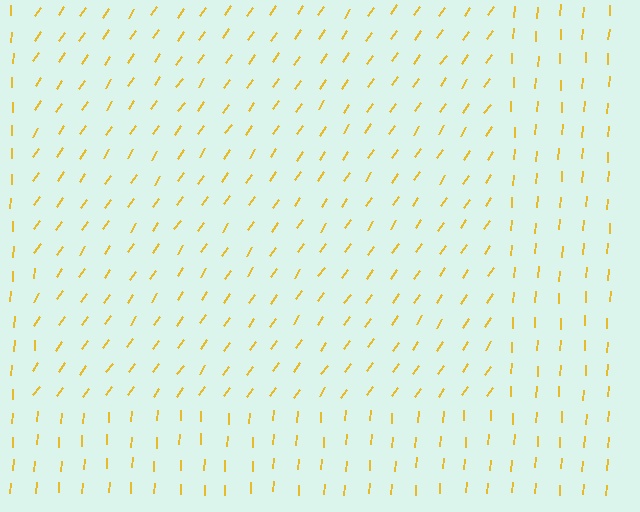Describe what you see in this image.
The image is filled with small yellow line segments. A rectangle region in the image has lines oriented differently from the surrounding lines, creating a visible texture boundary.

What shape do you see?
I see a rectangle.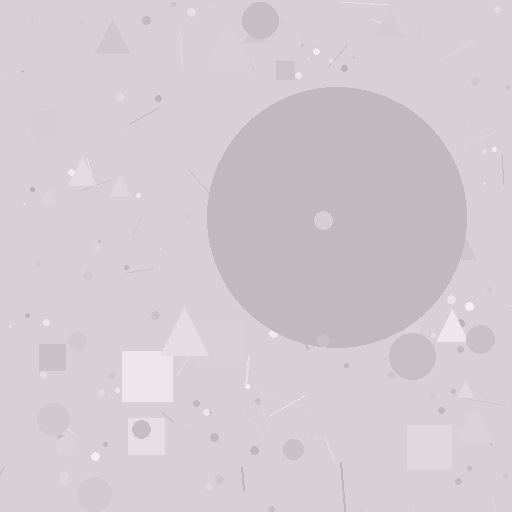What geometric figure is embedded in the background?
A circle is embedded in the background.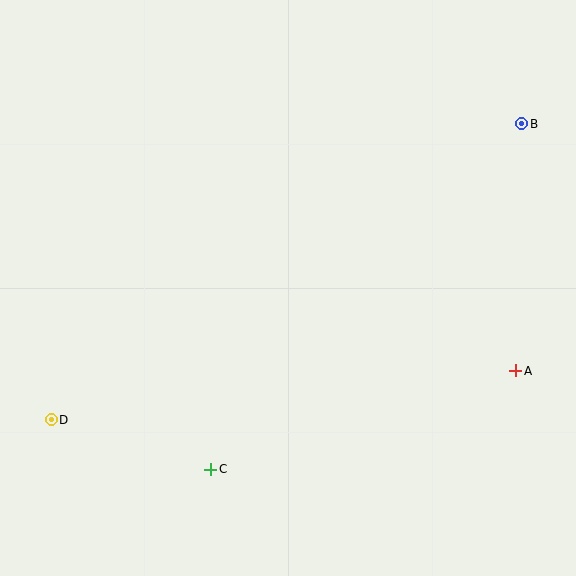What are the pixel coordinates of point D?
Point D is at (51, 420).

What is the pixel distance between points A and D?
The distance between A and D is 467 pixels.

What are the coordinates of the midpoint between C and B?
The midpoint between C and B is at (366, 297).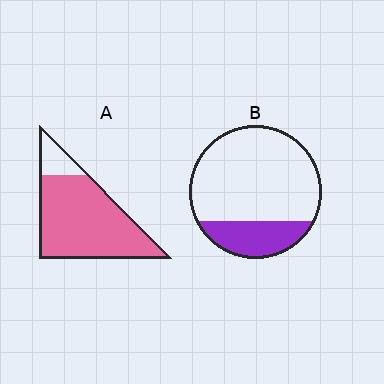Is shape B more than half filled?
No.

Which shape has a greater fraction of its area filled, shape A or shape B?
Shape A.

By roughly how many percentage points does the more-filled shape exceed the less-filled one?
By roughly 60 percentage points (A over B).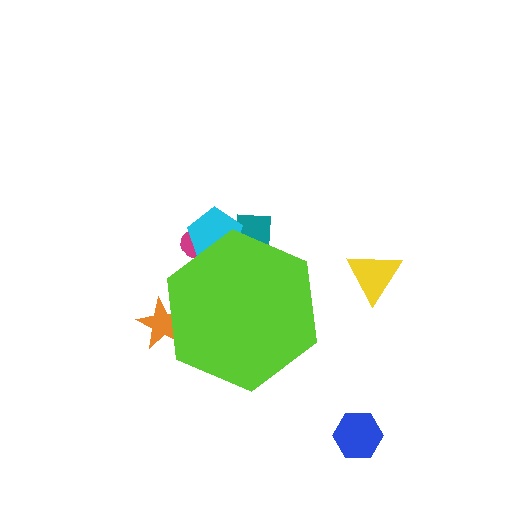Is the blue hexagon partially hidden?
No, the blue hexagon is fully visible.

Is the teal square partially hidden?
Yes, the teal square is partially hidden behind the lime hexagon.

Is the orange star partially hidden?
Yes, the orange star is partially hidden behind the lime hexagon.